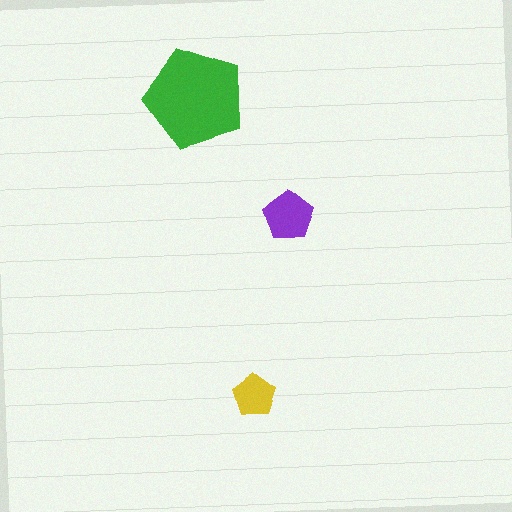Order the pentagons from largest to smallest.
the green one, the purple one, the yellow one.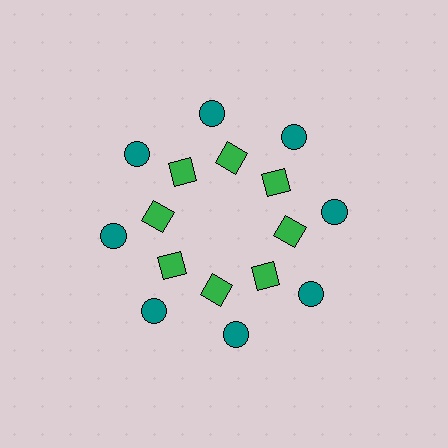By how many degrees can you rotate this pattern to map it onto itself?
The pattern maps onto itself every 45 degrees of rotation.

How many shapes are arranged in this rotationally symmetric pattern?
There are 24 shapes, arranged in 8 groups of 3.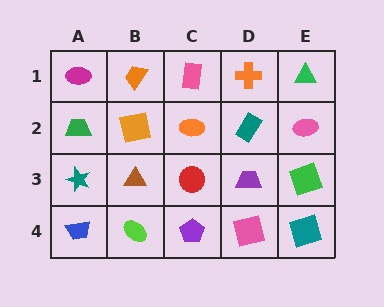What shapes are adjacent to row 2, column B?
An orange trapezoid (row 1, column B), a brown triangle (row 3, column B), a green trapezoid (row 2, column A), an orange ellipse (row 2, column C).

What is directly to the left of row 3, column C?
A brown triangle.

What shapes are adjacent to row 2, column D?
An orange cross (row 1, column D), a purple trapezoid (row 3, column D), an orange ellipse (row 2, column C), a pink ellipse (row 2, column E).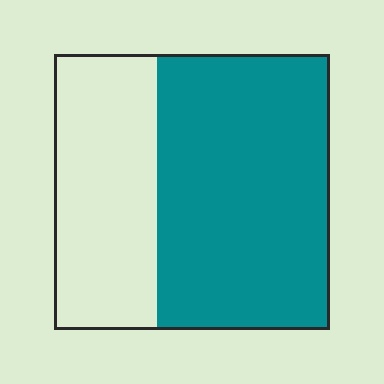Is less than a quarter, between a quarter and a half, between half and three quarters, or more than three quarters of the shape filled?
Between half and three quarters.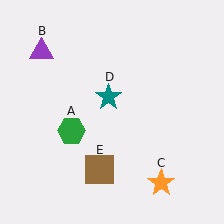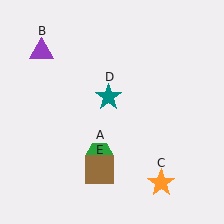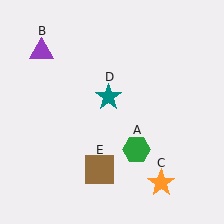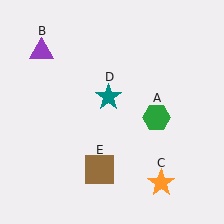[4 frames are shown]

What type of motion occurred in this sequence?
The green hexagon (object A) rotated counterclockwise around the center of the scene.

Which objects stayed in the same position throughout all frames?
Purple triangle (object B) and orange star (object C) and teal star (object D) and brown square (object E) remained stationary.